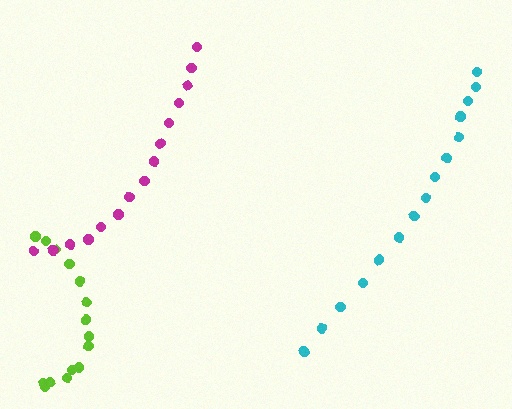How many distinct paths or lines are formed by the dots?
There are 3 distinct paths.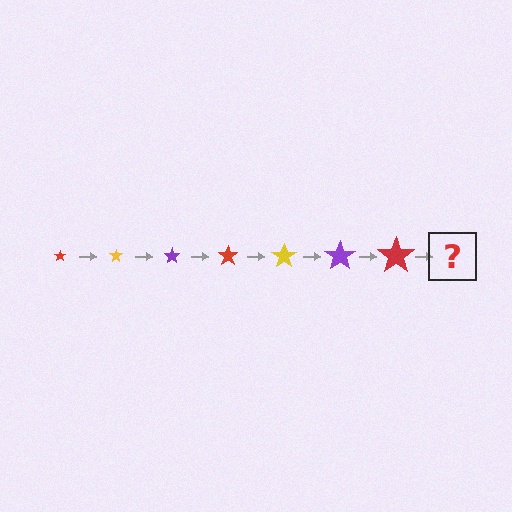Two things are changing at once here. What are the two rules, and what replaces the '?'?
The two rules are that the star grows larger each step and the color cycles through red, yellow, and purple. The '?' should be a yellow star, larger than the previous one.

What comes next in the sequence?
The next element should be a yellow star, larger than the previous one.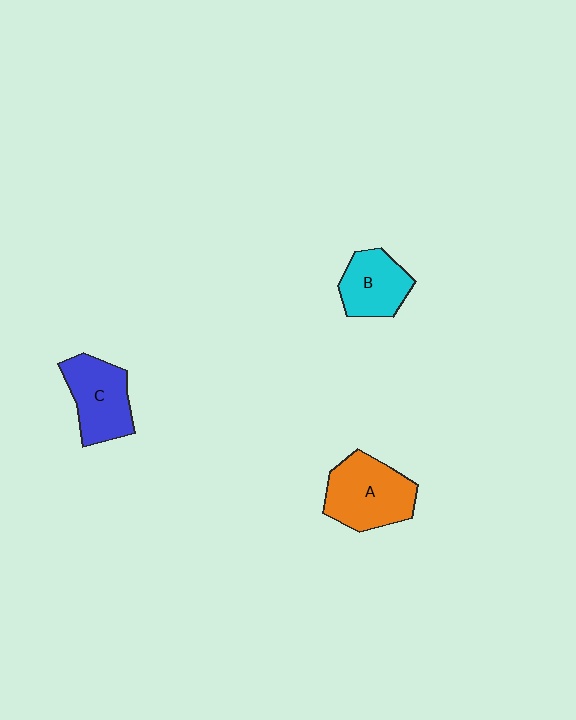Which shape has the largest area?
Shape A (orange).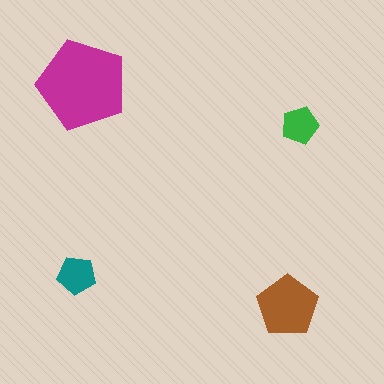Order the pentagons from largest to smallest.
the magenta one, the brown one, the teal one, the green one.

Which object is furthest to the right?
The green pentagon is rightmost.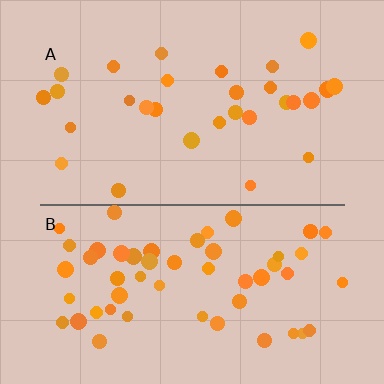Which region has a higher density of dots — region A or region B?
B (the bottom).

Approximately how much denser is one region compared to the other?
Approximately 1.8× — region B over region A.